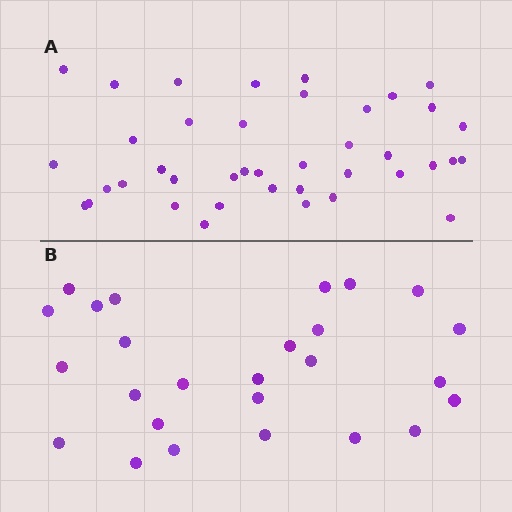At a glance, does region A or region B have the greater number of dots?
Region A (the top region) has more dots.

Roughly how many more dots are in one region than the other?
Region A has approximately 15 more dots than region B.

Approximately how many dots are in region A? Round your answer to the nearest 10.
About 40 dots.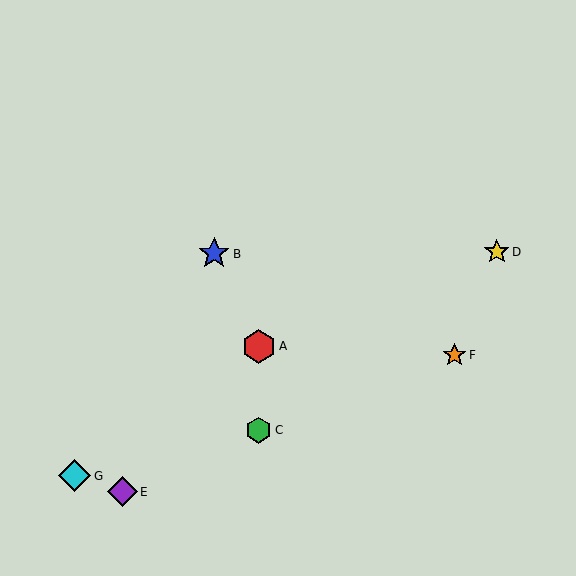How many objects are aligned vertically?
2 objects (A, C) are aligned vertically.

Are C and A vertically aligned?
Yes, both are at x≈259.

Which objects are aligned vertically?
Objects A, C are aligned vertically.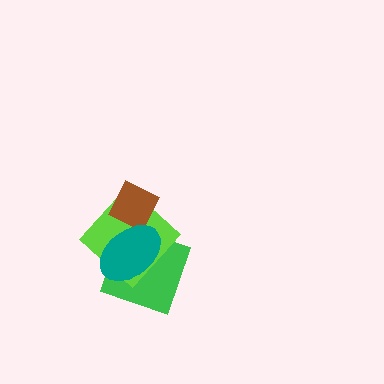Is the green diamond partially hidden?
Yes, it is partially covered by another shape.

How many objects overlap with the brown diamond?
3 objects overlap with the brown diamond.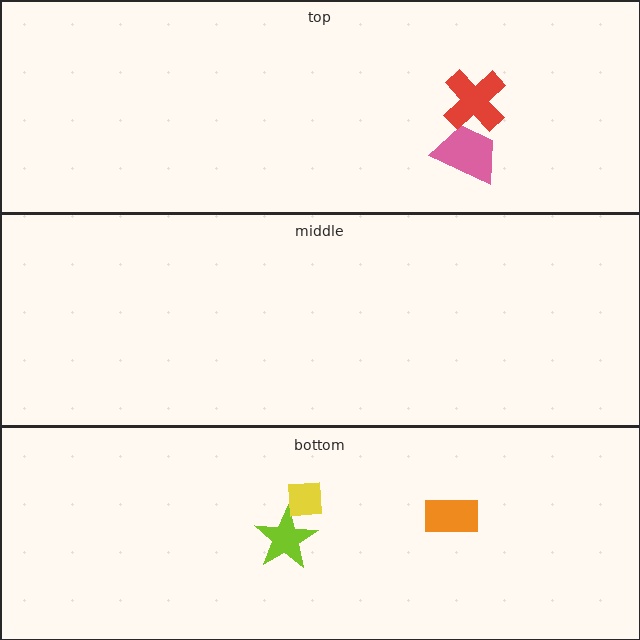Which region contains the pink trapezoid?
The top region.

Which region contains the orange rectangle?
The bottom region.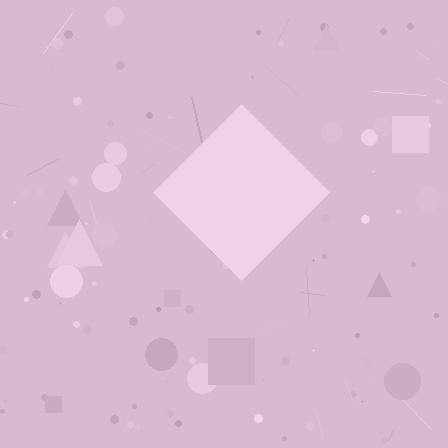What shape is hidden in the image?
A diamond is hidden in the image.